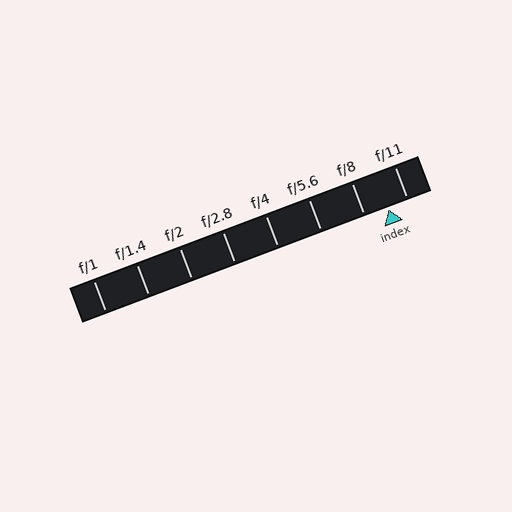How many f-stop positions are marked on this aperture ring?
There are 8 f-stop positions marked.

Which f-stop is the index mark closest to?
The index mark is closest to f/11.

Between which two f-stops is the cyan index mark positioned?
The index mark is between f/8 and f/11.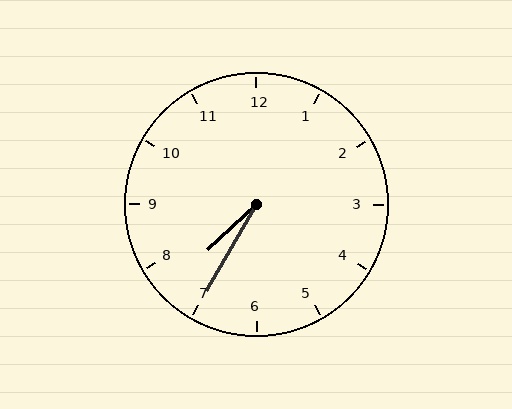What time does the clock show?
7:35.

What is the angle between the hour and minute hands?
Approximately 18 degrees.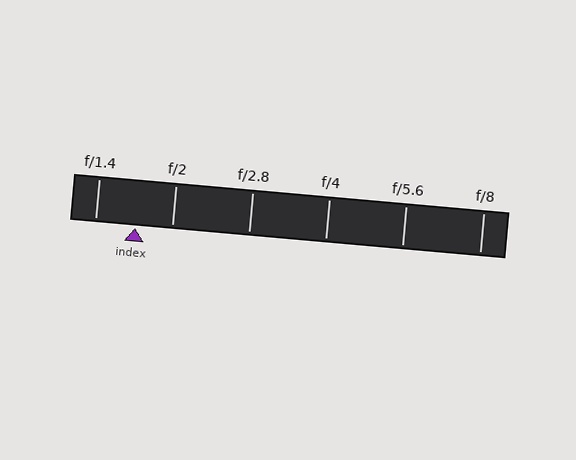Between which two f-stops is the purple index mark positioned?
The index mark is between f/1.4 and f/2.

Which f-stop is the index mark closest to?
The index mark is closest to f/2.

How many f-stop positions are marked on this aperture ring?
There are 6 f-stop positions marked.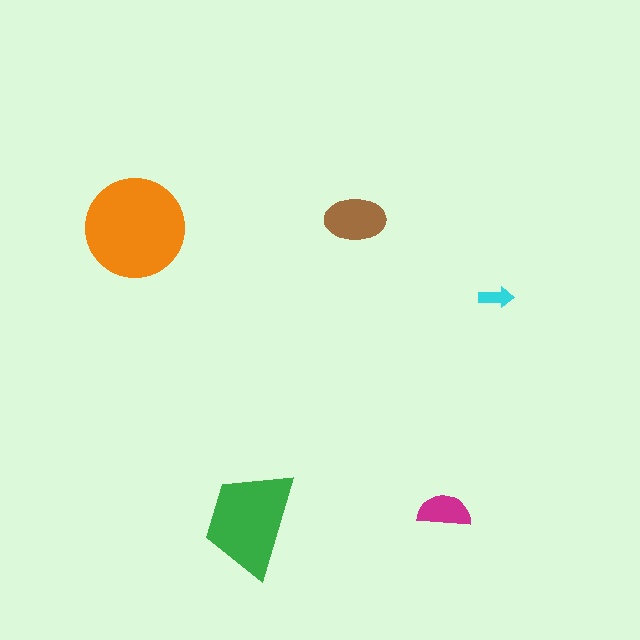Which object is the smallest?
The cyan arrow.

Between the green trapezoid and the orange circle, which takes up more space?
The orange circle.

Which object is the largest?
The orange circle.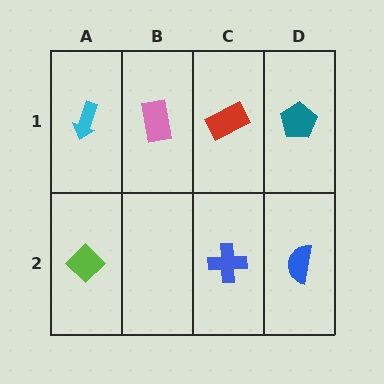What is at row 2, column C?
A blue cross.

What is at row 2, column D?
A blue semicircle.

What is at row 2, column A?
A lime diamond.